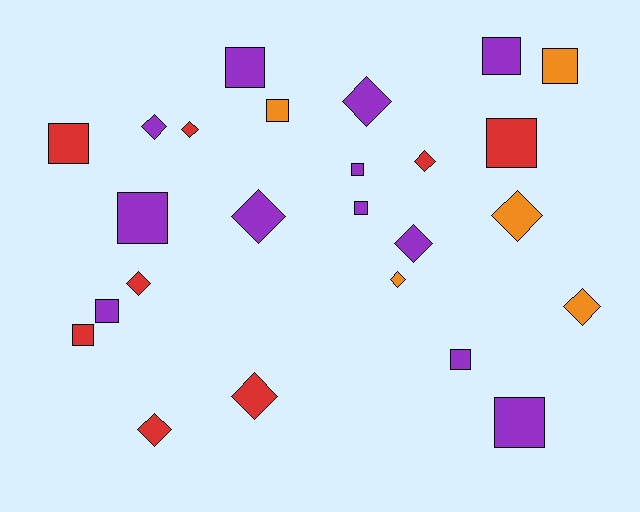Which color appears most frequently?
Purple, with 12 objects.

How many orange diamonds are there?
There are 3 orange diamonds.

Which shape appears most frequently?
Square, with 13 objects.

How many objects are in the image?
There are 25 objects.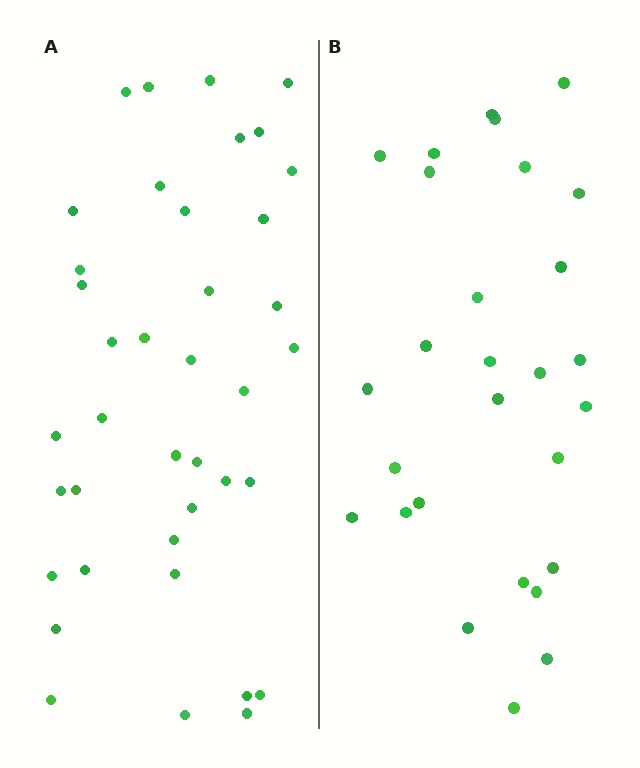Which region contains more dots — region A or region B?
Region A (the left region) has more dots.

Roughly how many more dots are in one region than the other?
Region A has roughly 12 or so more dots than region B.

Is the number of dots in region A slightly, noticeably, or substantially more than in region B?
Region A has noticeably more, but not dramatically so. The ratio is roughly 1.4 to 1.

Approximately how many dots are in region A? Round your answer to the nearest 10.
About 40 dots. (The exact count is 39, which rounds to 40.)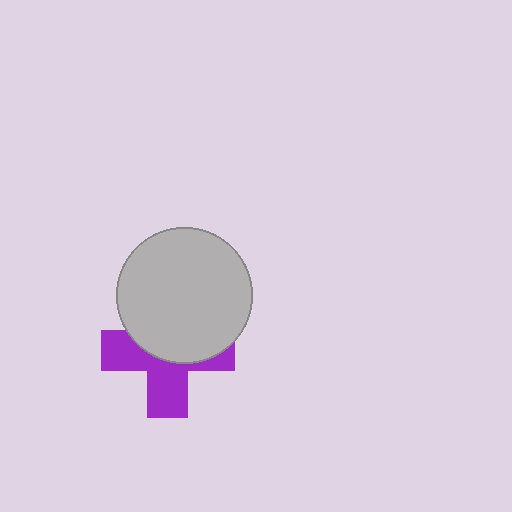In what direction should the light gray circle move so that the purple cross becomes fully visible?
The light gray circle should move up. That is the shortest direction to clear the overlap and leave the purple cross fully visible.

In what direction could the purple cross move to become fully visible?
The purple cross could move down. That would shift it out from behind the light gray circle entirely.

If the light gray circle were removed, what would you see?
You would see the complete purple cross.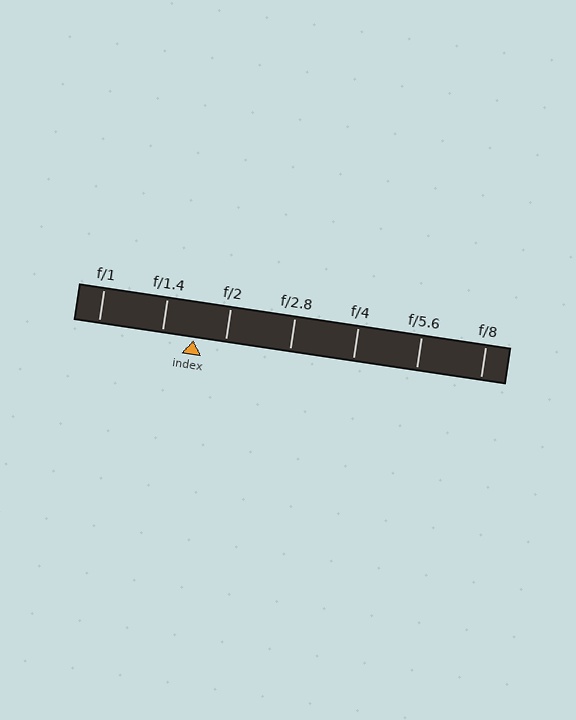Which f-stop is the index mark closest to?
The index mark is closest to f/1.4.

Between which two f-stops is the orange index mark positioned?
The index mark is between f/1.4 and f/2.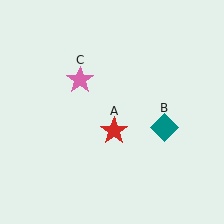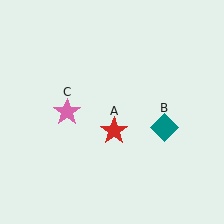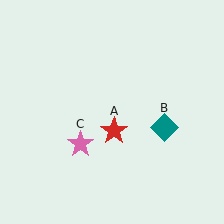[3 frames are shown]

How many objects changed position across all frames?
1 object changed position: pink star (object C).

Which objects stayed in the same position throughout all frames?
Red star (object A) and teal diamond (object B) remained stationary.